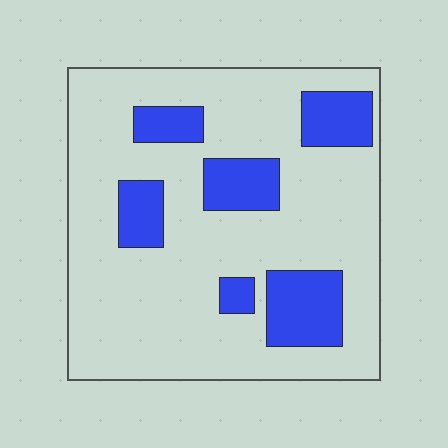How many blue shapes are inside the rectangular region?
6.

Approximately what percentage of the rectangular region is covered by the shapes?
Approximately 20%.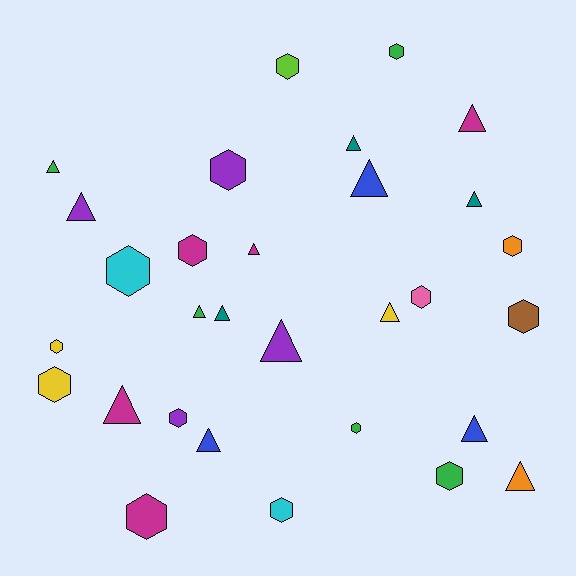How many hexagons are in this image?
There are 15 hexagons.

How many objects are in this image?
There are 30 objects.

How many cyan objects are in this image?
There are 2 cyan objects.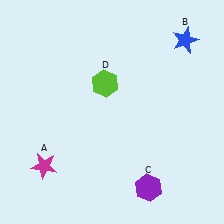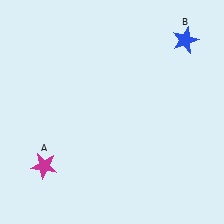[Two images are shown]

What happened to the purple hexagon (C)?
The purple hexagon (C) was removed in Image 2. It was in the bottom-right area of Image 1.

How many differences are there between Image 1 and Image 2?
There are 2 differences between the two images.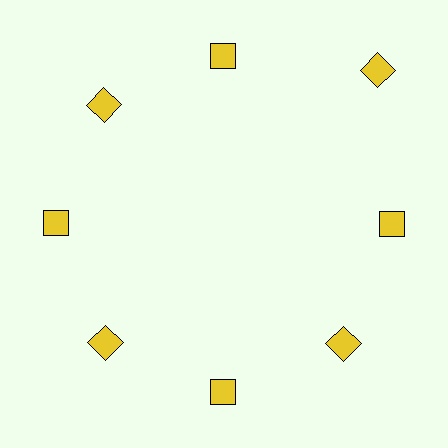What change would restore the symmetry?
The symmetry would be restored by moving it inward, back onto the ring so that all 8 squares sit at equal angles and equal distance from the center.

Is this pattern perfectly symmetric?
No. The 8 yellow squares are arranged in a ring, but one element near the 2 o'clock position is pushed outward from the center, breaking the 8-fold rotational symmetry.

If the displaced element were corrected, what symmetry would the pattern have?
It would have 8-fold rotational symmetry — the pattern would map onto itself every 45 degrees.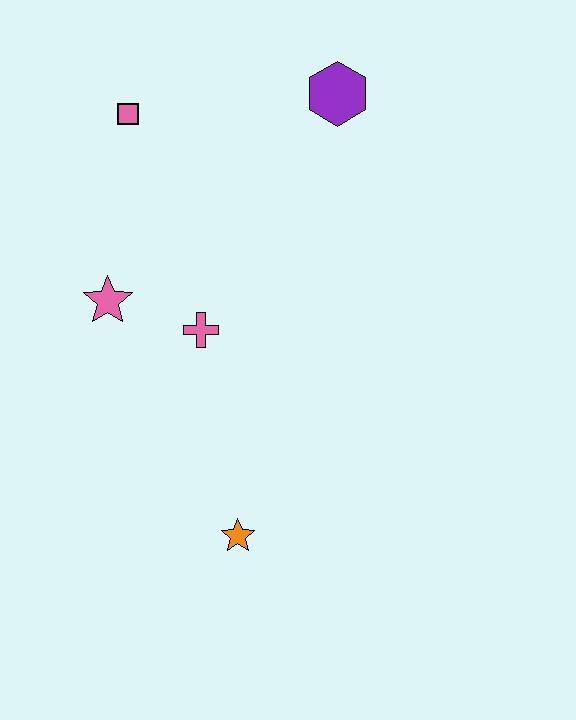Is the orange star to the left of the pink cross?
No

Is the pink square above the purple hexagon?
No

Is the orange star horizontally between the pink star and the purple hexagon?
Yes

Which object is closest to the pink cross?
The pink star is closest to the pink cross.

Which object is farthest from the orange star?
The purple hexagon is farthest from the orange star.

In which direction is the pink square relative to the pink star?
The pink square is above the pink star.